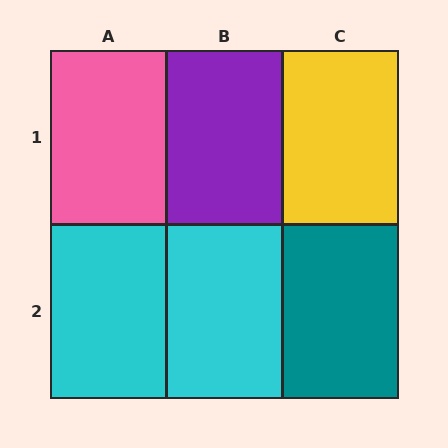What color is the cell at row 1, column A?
Pink.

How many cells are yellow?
1 cell is yellow.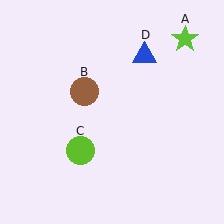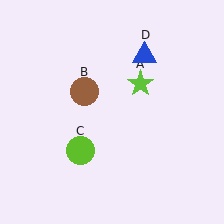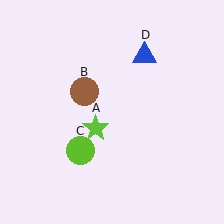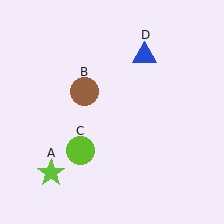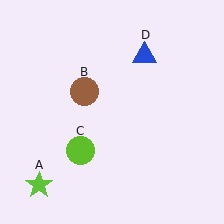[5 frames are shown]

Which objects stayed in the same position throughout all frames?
Brown circle (object B) and lime circle (object C) and blue triangle (object D) remained stationary.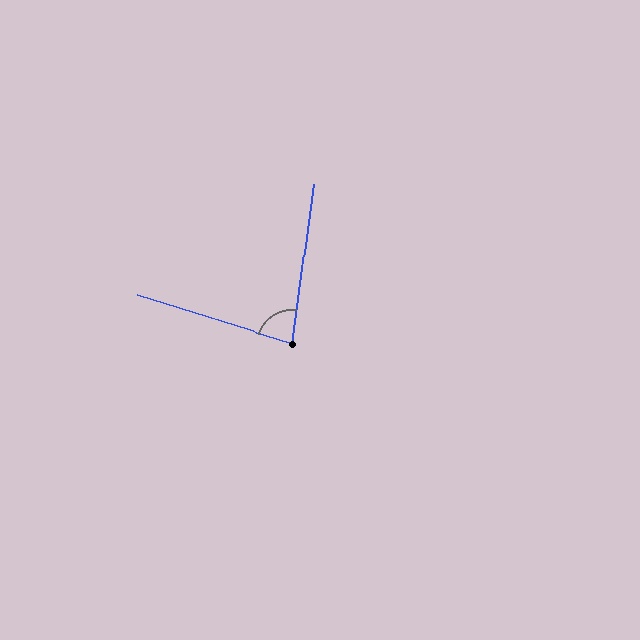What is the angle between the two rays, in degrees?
Approximately 80 degrees.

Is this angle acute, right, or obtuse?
It is acute.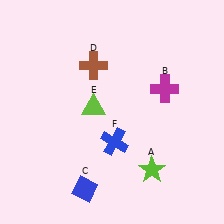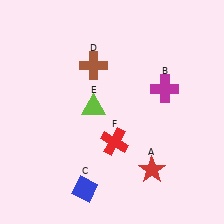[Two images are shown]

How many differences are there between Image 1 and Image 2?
There are 2 differences between the two images.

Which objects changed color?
A changed from lime to red. F changed from blue to red.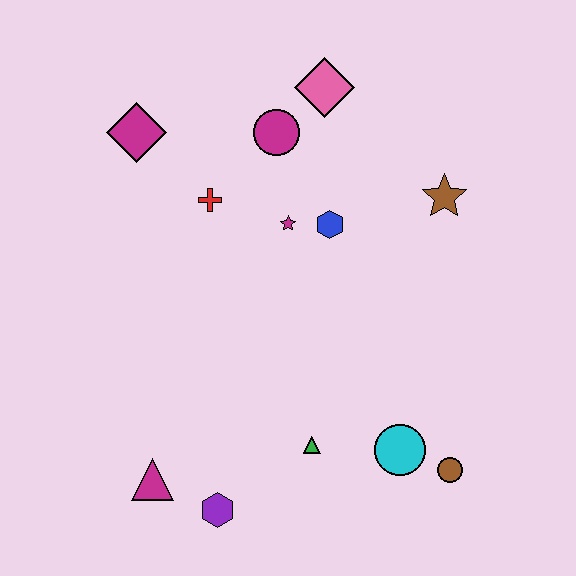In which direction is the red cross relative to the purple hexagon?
The red cross is above the purple hexagon.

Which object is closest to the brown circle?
The cyan circle is closest to the brown circle.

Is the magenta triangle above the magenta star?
No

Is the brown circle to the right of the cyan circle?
Yes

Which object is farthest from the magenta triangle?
The pink diamond is farthest from the magenta triangle.